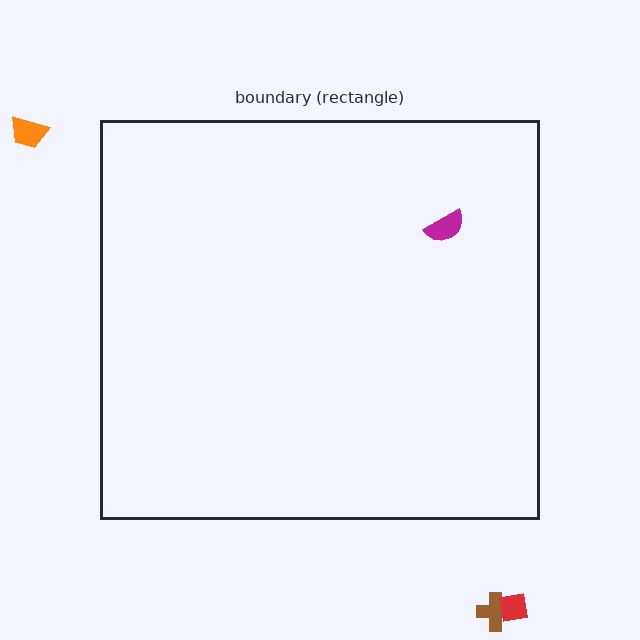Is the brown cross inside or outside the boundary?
Outside.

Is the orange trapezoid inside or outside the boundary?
Outside.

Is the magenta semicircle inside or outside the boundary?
Inside.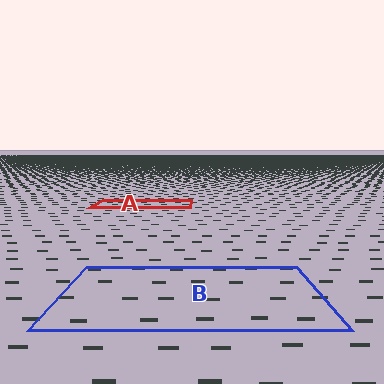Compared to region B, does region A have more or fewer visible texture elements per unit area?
Region A has more texture elements per unit area — they are packed more densely because it is farther away.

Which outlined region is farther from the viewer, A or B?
Region A is farther from the viewer — the texture elements inside it appear smaller and more densely packed.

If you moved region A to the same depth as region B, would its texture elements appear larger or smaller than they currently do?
They would appear larger. At a closer depth, the same texture elements are projected at a bigger on-screen size.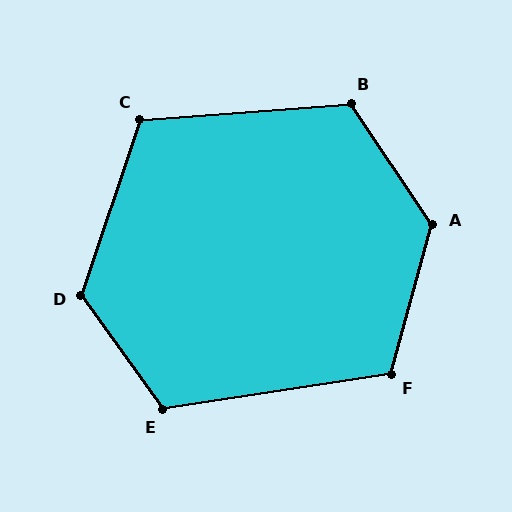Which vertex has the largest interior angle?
A, at approximately 130 degrees.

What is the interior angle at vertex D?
Approximately 126 degrees (obtuse).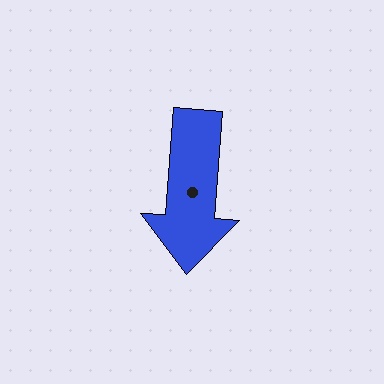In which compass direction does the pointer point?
South.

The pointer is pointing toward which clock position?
Roughly 6 o'clock.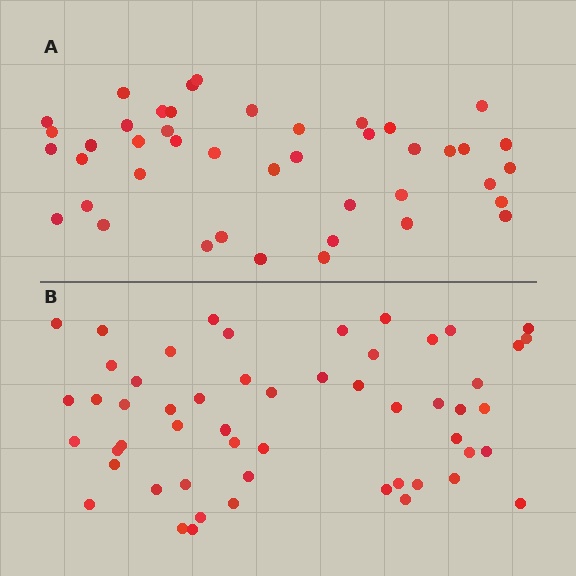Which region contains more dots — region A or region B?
Region B (the bottom region) has more dots.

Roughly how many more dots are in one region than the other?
Region B has roughly 12 or so more dots than region A.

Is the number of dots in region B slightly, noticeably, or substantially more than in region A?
Region B has noticeably more, but not dramatically so. The ratio is roughly 1.3 to 1.